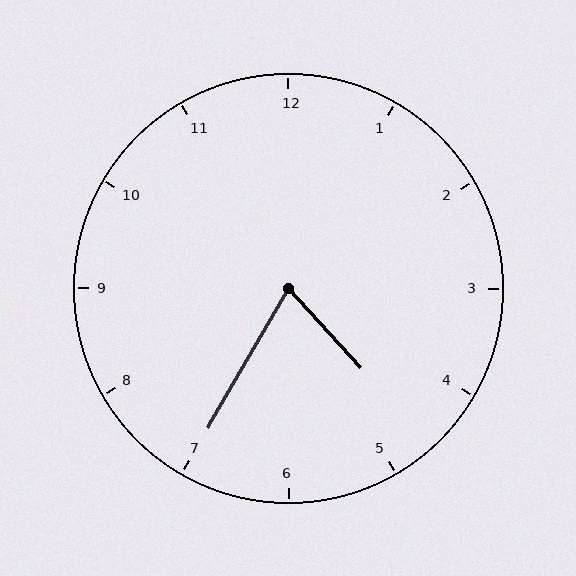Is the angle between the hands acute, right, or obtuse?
It is acute.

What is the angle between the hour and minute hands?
Approximately 72 degrees.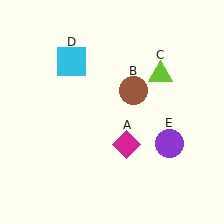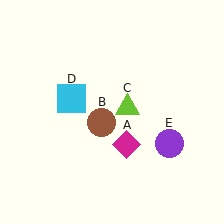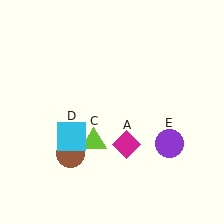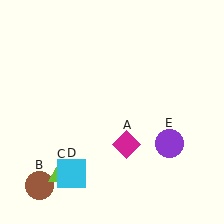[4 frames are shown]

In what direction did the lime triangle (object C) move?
The lime triangle (object C) moved down and to the left.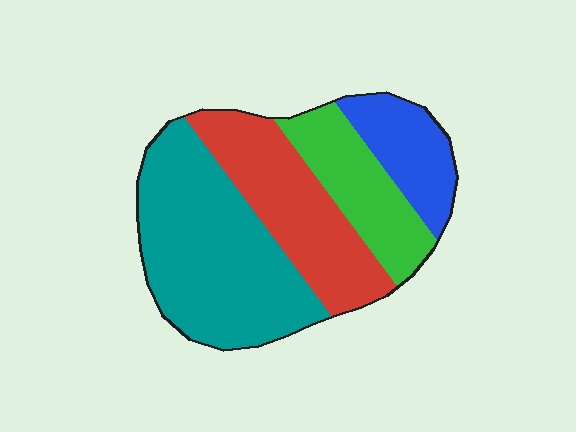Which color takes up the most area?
Teal, at roughly 40%.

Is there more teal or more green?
Teal.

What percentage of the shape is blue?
Blue covers 14% of the shape.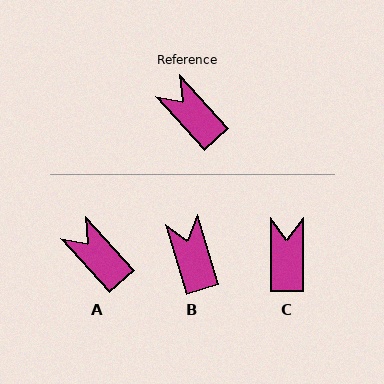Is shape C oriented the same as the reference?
No, it is off by about 42 degrees.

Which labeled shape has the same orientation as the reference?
A.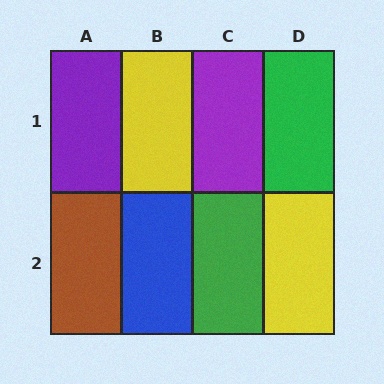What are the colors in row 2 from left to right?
Brown, blue, green, yellow.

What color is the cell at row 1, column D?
Green.